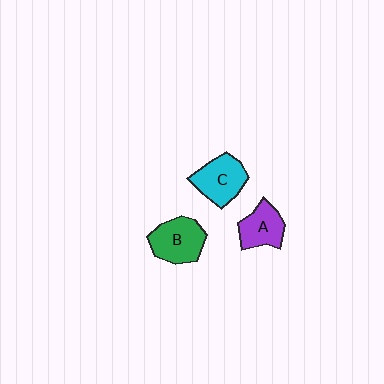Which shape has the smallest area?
Shape A (purple).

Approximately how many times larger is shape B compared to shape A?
Approximately 1.3 times.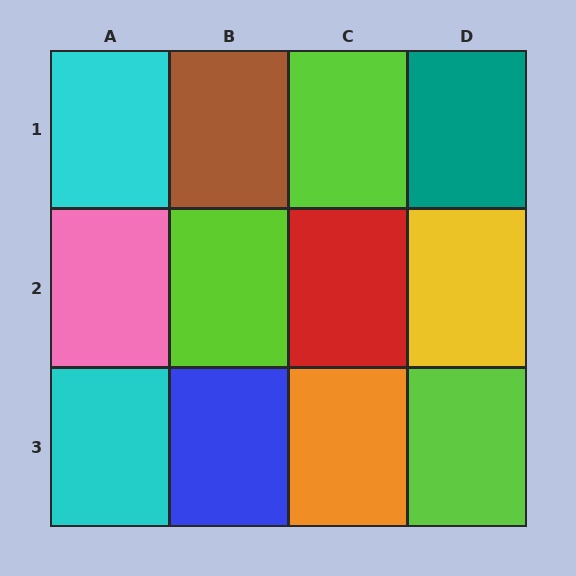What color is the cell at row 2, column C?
Red.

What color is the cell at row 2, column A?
Pink.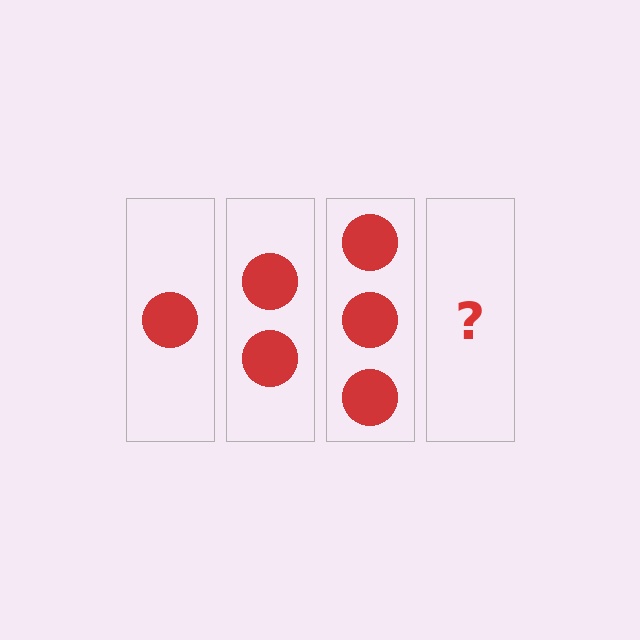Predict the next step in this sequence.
The next step is 4 circles.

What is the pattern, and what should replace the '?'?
The pattern is that each step adds one more circle. The '?' should be 4 circles.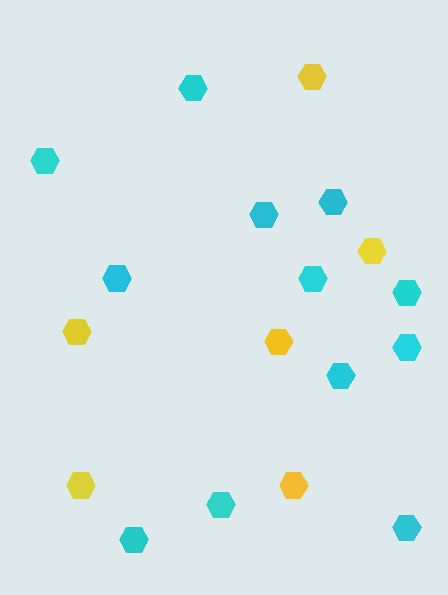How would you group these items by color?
There are 2 groups: one group of yellow hexagons (6) and one group of cyan hexagons (12).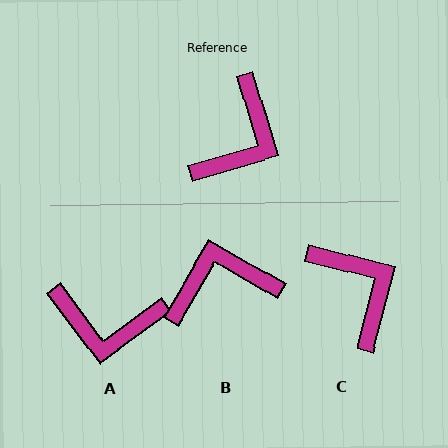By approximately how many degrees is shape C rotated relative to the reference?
Approximately 59 degrees counter-clockwise.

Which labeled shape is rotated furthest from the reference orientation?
B, about 134 degrees away.